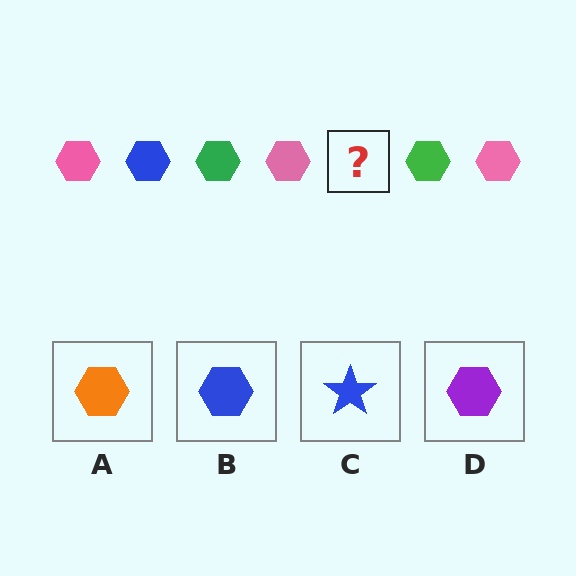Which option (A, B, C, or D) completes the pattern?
B.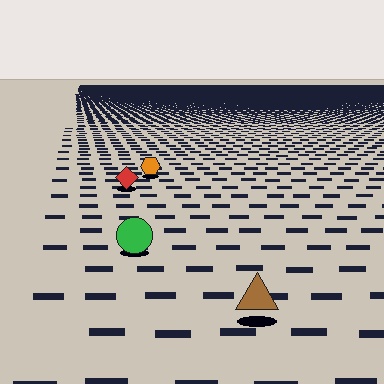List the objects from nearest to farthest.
From nearest to farthest: the brown triangle, the green circle, the red diamond, the orange hexagon.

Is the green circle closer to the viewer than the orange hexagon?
Yes. The green circle is closer — you can tell from the texture gradient: the ground texture is coarser near it.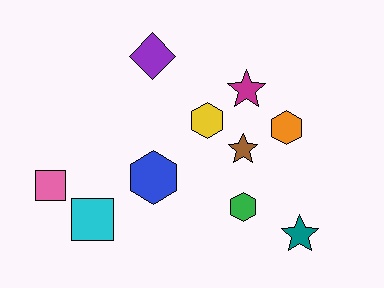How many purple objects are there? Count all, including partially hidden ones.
There is 1 purple object.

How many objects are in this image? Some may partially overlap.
There are 10 objects.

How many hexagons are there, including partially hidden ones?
There are 4 hexagons.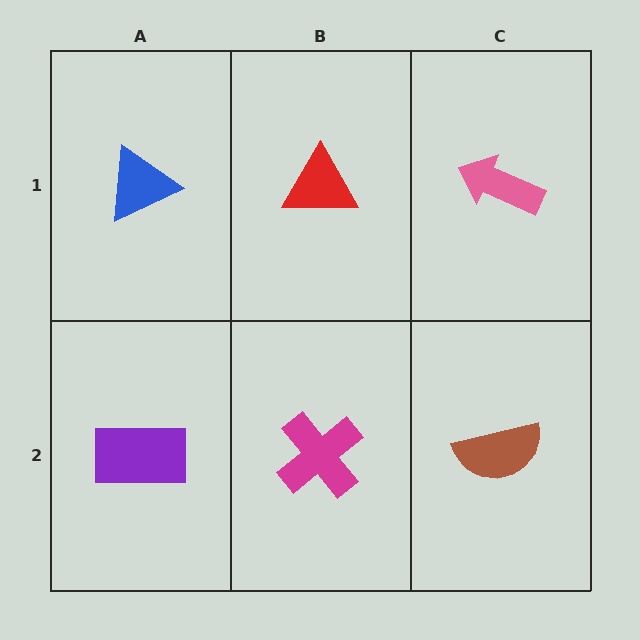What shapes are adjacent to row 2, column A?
A blue triangle (row 1, column A), a magenta cross (row 2, column B).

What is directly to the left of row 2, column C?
A magenta cross.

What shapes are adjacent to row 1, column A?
A purple rectangle (row 2, column A), a red triangle (row 1, column B).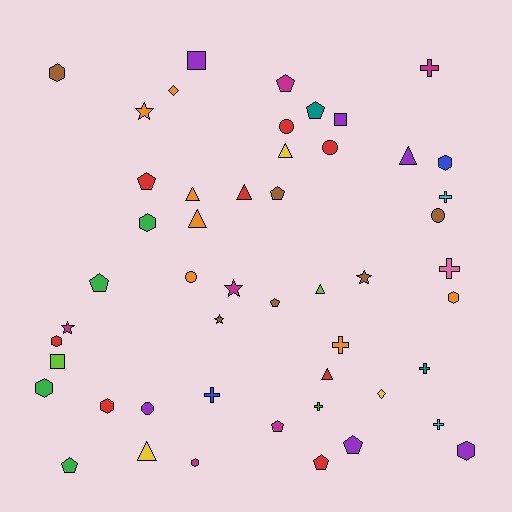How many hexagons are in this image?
There are 9 hexagons.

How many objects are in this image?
There are 50 objects.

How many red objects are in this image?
There are 8 red objects.